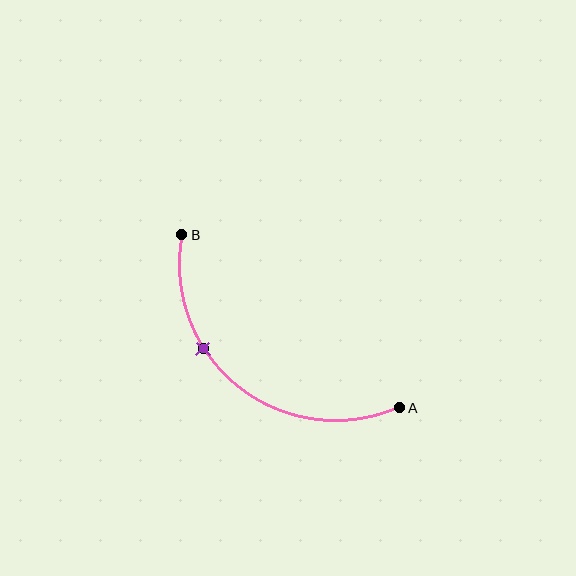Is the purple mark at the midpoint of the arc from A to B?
No. The purple mark lies on the arc but is closer to endpoint B. The arc midpoint would be at the point on the curve equidistant along the arc from both A and B.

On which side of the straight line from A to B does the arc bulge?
The arc bulges below and to the left of the straight line connecting A and B.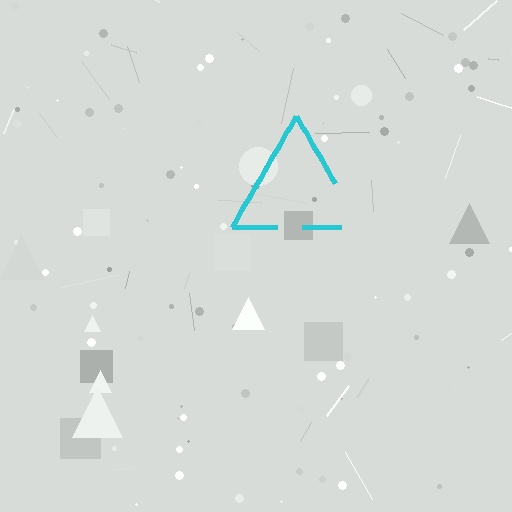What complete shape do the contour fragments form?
The contour fragments form a triangle.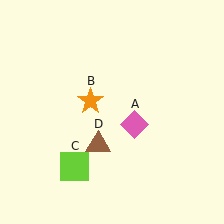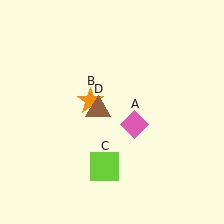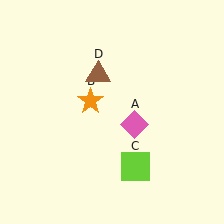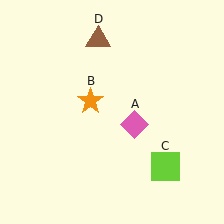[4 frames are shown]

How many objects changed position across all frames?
2 objects changed position: lime square (object C), brown triangle (object D).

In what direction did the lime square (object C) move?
The lime square (object C) moved right.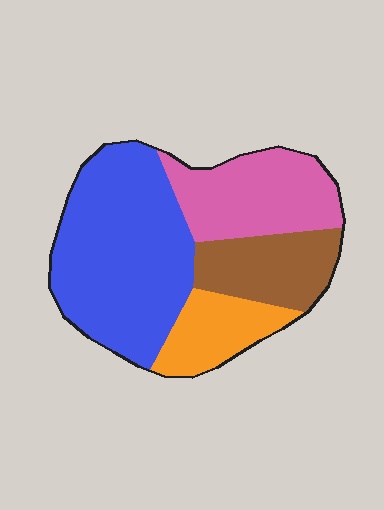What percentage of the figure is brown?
Brown covers about 15% of the figure.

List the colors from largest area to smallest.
From largest to smallest: blue, pink, brown, orange.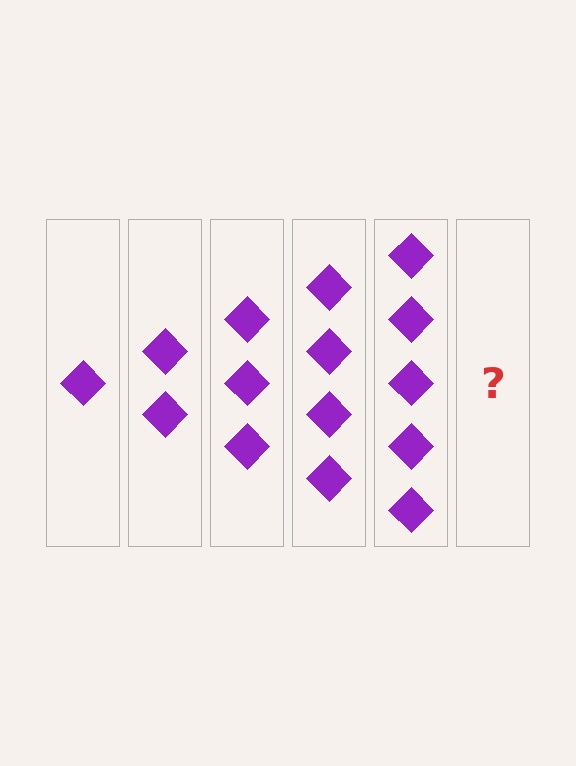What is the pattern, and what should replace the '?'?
The pattern is that each step adds one more diamond. The '?' should be 6 diamonds.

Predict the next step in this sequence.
The next step is 6 diamonds.